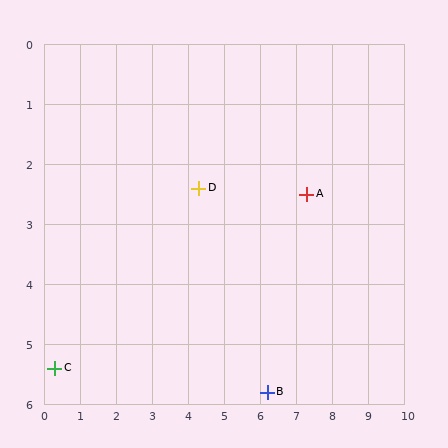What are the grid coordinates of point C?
Point C is at approximately (0.3, 5.4).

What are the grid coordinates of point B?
Point B is at approximately (6.2, 5.8).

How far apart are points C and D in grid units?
Points C and D are about 5.0 grid units apart.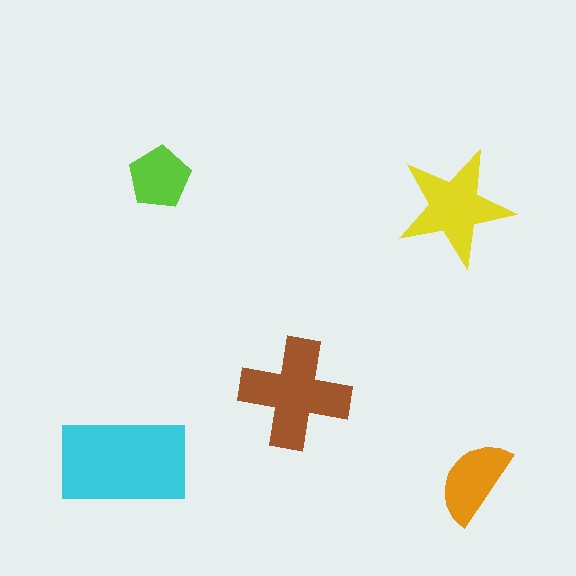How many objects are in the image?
There are 5 objects in the image.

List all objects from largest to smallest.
The cyan rectangle, the brown cross, the yellow star, the orange semicircle, the lime pentagon.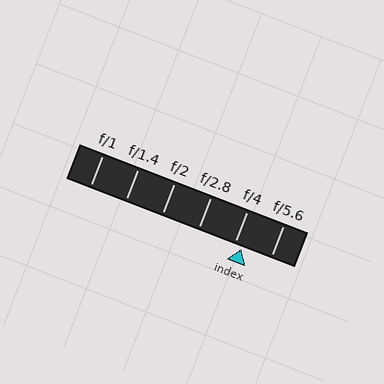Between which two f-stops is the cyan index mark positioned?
The index mark is between f/4 and f/5.6.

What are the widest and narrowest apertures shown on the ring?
The widest aperture shown is f/1 and the narrowest is f/5.6.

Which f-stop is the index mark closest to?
The index mark is closest to f/4.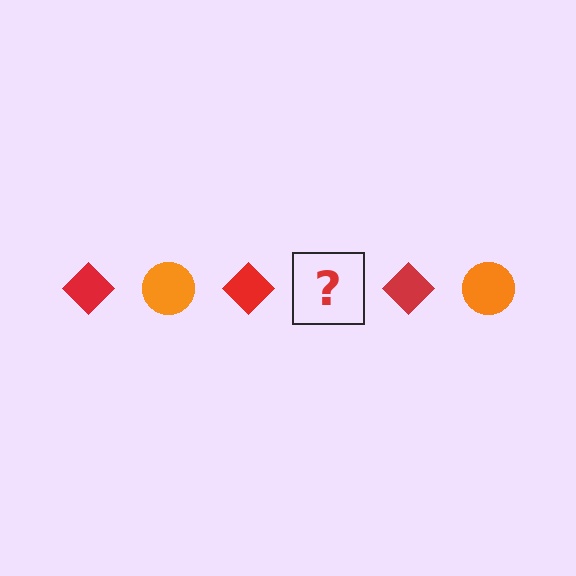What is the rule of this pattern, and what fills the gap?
The rule is that the pattern alternates between red diamond and orange circle. The gap should be filled with an orange circle.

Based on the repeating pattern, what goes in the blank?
The blank should be an orange circle.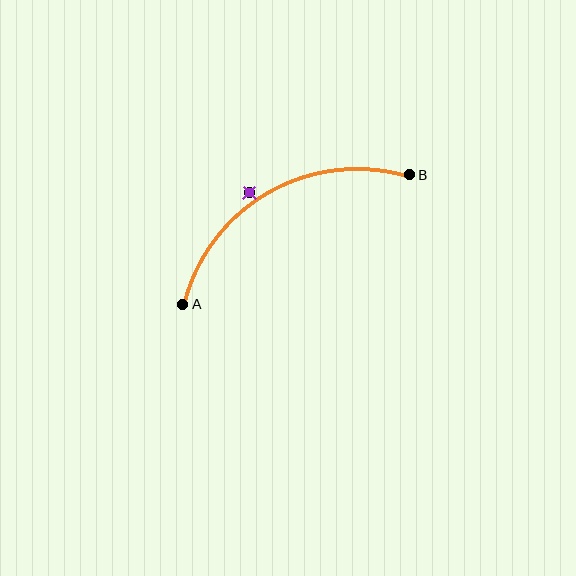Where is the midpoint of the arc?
The arc midpoint is the point on the curve farthest from the straight line joining A and B. It sits above that line.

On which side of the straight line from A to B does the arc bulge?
The arc bulges above the straight line connecting A and B.